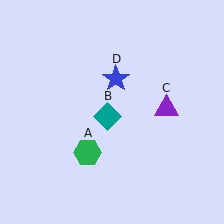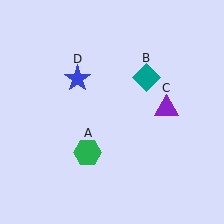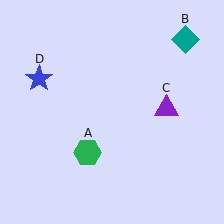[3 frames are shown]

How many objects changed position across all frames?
2 objects changed position: teal diamond (object B), blue star (object D).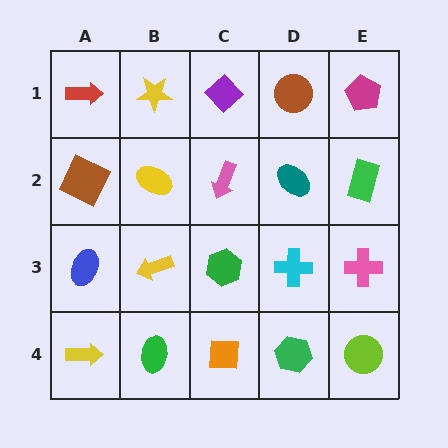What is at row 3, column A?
A blue ellipse.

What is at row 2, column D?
A teal ellipse.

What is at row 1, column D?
A brown circle.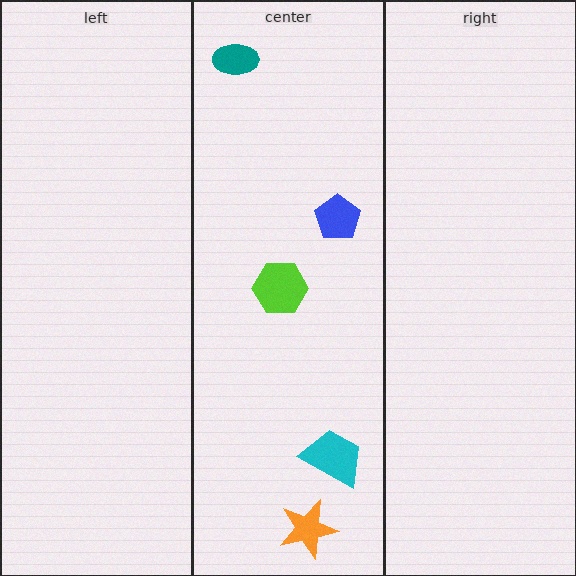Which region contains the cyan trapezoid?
The center region.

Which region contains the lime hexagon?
The center region.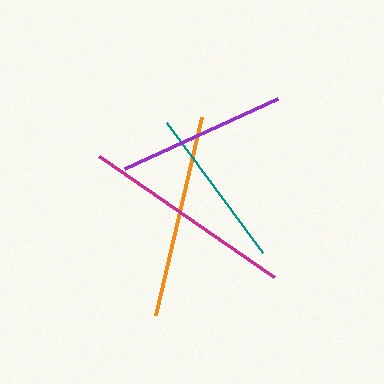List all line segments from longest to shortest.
From longest to shortest: magenta, orange, purple, teal.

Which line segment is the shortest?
The teal line is the shortest at approximately 161 pixels.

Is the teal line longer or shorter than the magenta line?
The magenta line is longer than the teal line.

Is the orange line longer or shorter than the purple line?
The orange line is longer than the purple line.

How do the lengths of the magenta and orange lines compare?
The magenta and orange lines are approximately the same length.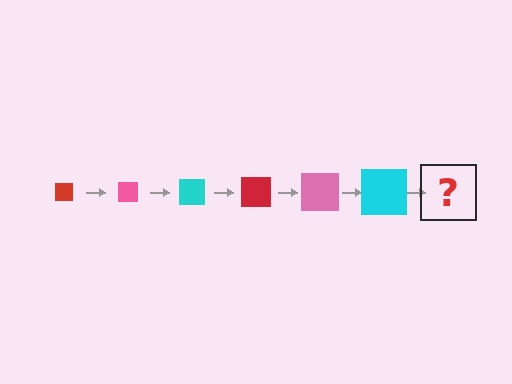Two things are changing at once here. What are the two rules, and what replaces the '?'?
The two rules are that the square grows larger each step and the color cycles through red, pink, and cyan. The '?' should be a red square, larger than the previous one.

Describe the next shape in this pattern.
It should be a red square, larger than the previous one.